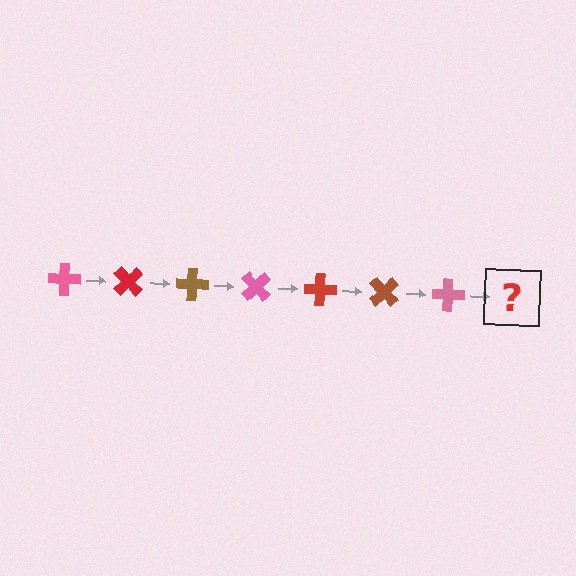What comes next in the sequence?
The next element should be a red cross, rotated 315 degrees from the start.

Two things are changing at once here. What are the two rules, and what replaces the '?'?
The two rules are that it rotates 45 degrees each step and the color cycles through pink, red, and brown. The '?' should be a red cross, rotated 315 degrees from the start.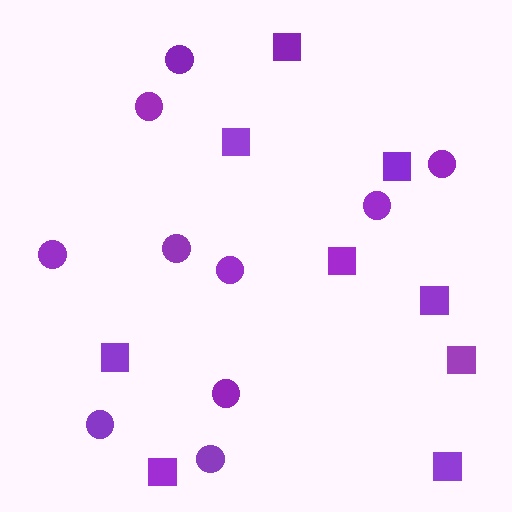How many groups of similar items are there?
There are 2 groups: one group of squares (9) and one group of circles (10).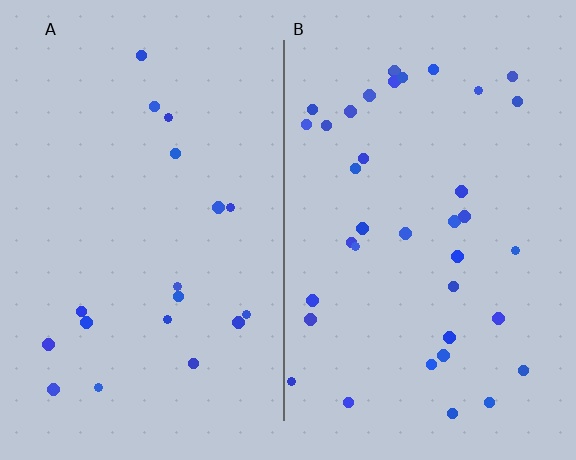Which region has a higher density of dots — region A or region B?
B (the right).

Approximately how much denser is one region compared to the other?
Approximately 2.0× — region B over region A.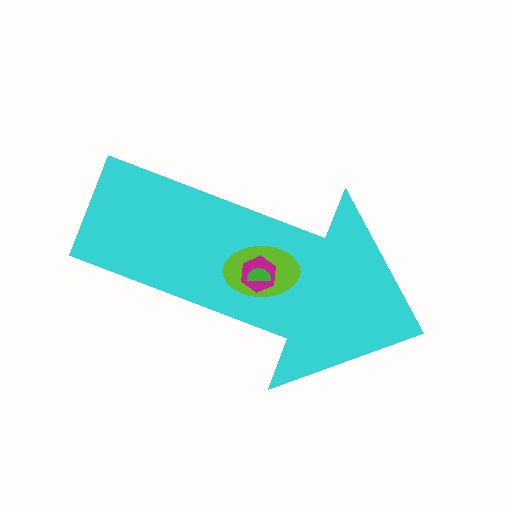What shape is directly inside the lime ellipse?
The magenta hexagon.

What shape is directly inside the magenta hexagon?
The green semicircle.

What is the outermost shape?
The cyan arrow.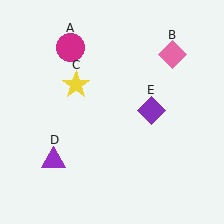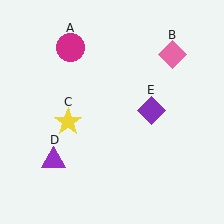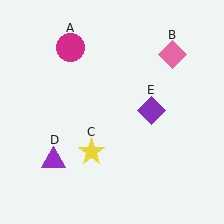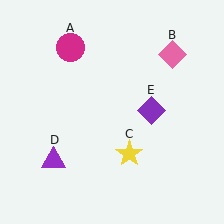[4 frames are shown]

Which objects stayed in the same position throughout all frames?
Magenta circle (object A) and pink diamond (object B) and purple triangle (object D) and purple diamond (object E) remained stationary.